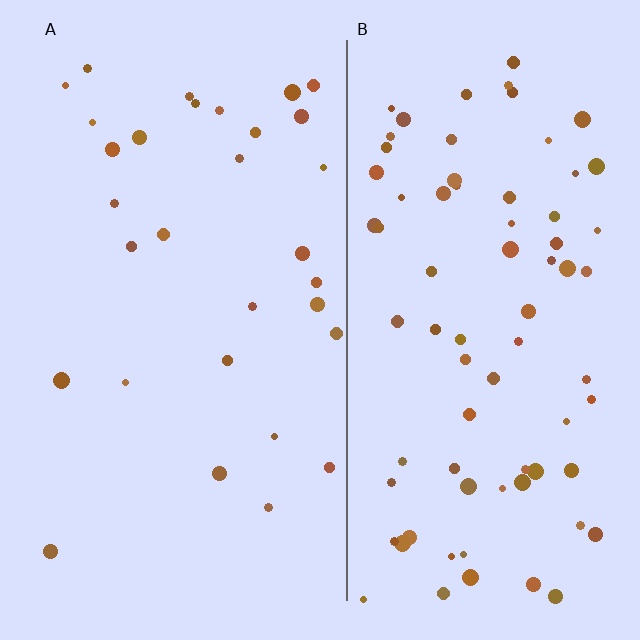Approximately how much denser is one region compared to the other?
Approximately 2.5× — region B over region A.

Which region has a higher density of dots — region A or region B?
B (the right).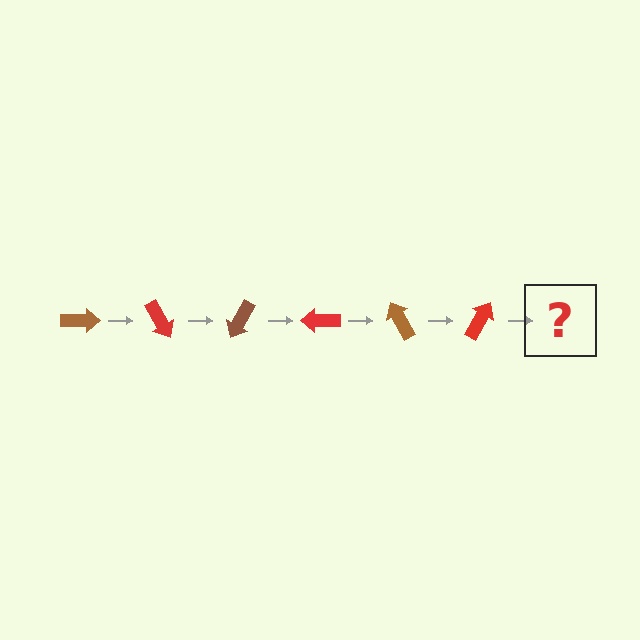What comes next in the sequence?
The next element should be a brown arrow, rotated 360 degrees from the start.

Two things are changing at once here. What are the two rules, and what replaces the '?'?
The two rules are that it rotates 60 degrees each step and the color cycles through brown and red. The '?' should be a brown arrow, rotated 360 degrees from the start.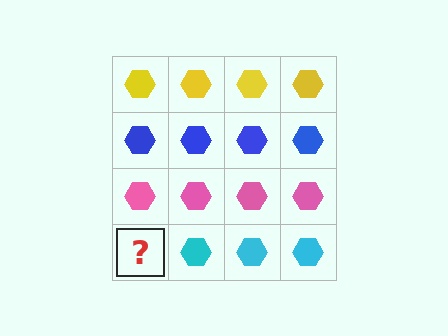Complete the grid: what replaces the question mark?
The question mark should be replaced with a cyan hexagon.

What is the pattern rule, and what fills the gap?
The rule is that each row has a consistent color. The gap should be filled with a cyan hexagon.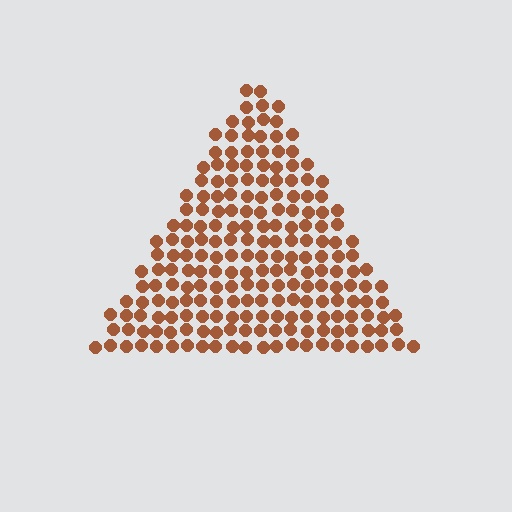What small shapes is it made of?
It is made of small circles.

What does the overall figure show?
The overall figure shows a triangle.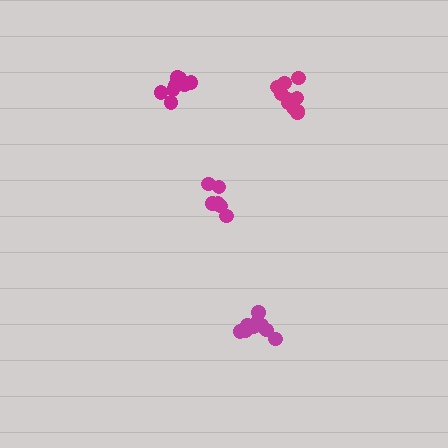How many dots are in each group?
Group 1: 6 dots, Group 2: 10 dots, Group 3: 9 dots, Group 4: 9 dots (34 total).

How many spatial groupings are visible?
There are 4 spatial groupings.